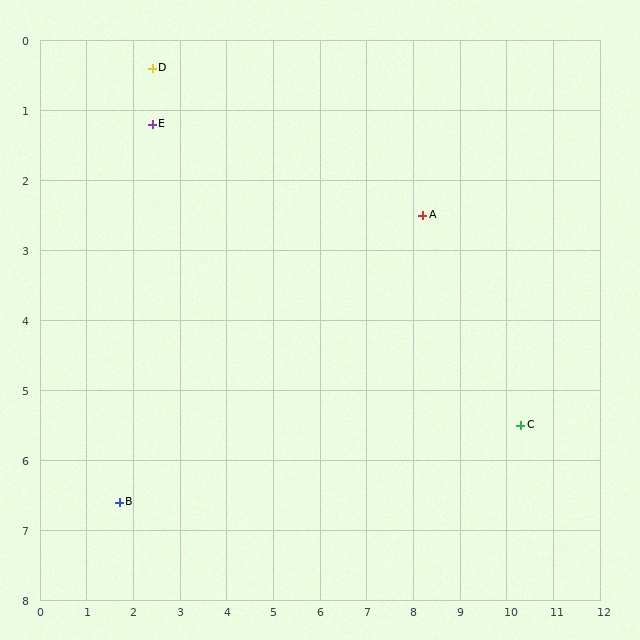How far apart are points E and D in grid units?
Points E and D are about 0.8 grid units apart.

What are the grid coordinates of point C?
Point C is at approximately (10.3, 5.5).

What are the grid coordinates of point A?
Point A is at approximately (8.2, 2.5).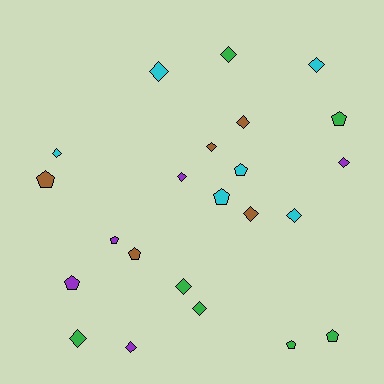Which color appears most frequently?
Green, with 7 objects.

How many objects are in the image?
There are 23 objects.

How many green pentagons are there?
There are 3 green pentagons.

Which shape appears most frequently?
Diamond, with 14 objects.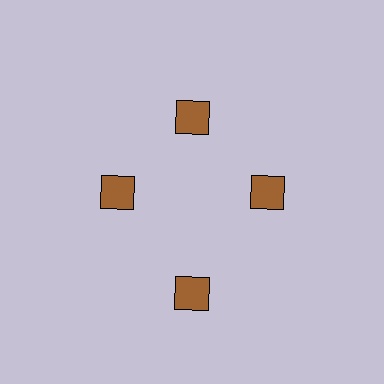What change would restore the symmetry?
The symmetry would be restored by moving it inward, back onto the ring so that all 4 squares sit at equal angles and equal distance from the center.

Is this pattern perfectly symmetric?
No. The 4 brown squares are arranged in a ring, but one element near the 6 o'clock position is pushed outward from the center, breaking the 4-fold rotational symmetry.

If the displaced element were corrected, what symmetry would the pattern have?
It would have 4-fold rotational symmetry — the pattern would map onto itself every 90 degrees.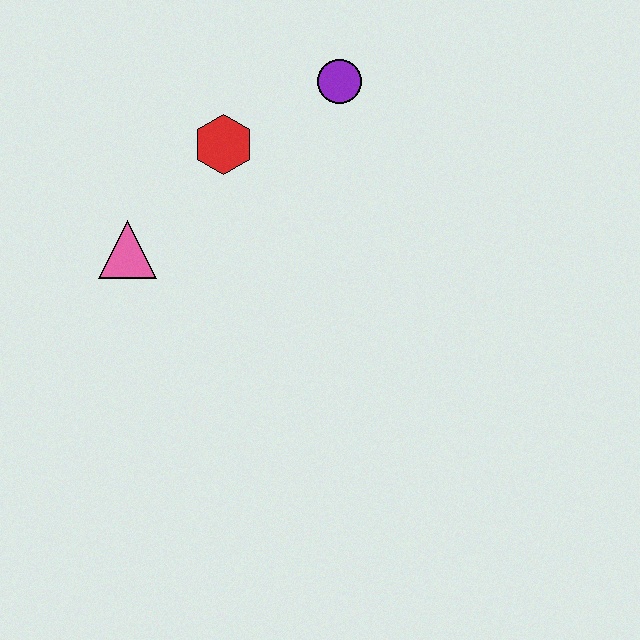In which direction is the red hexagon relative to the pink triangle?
The red hexagon is above the pink triangle.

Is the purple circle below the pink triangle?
No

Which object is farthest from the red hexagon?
The pink triangle is farthest from the red hexagon.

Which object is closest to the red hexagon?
The purple circle is closest to the red hexagon.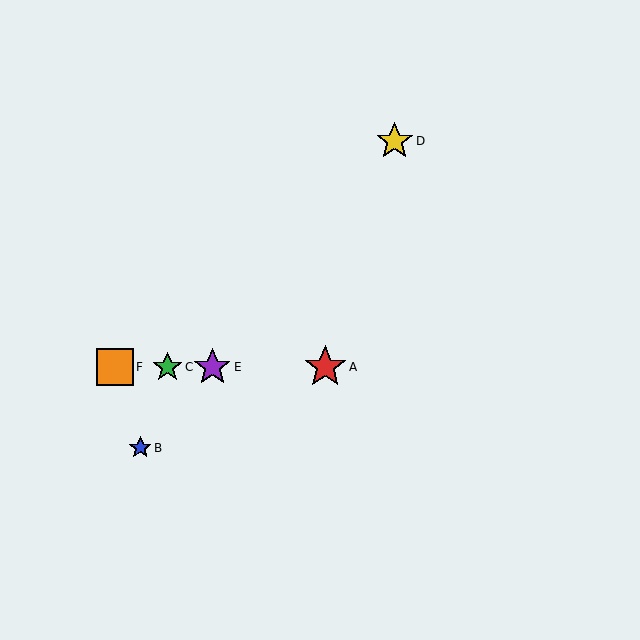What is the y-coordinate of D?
Object D is at y≈141.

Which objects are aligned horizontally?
Objects A, C, E, F are aligned horizontally.